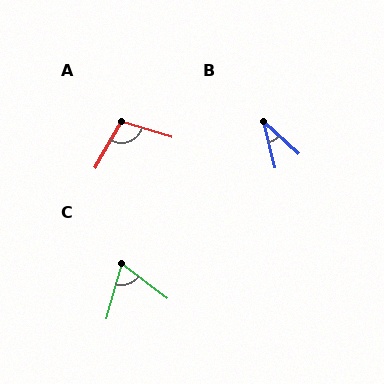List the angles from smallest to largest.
B (34°), C (68°), A (103°).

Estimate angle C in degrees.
Approximately 68 degrees.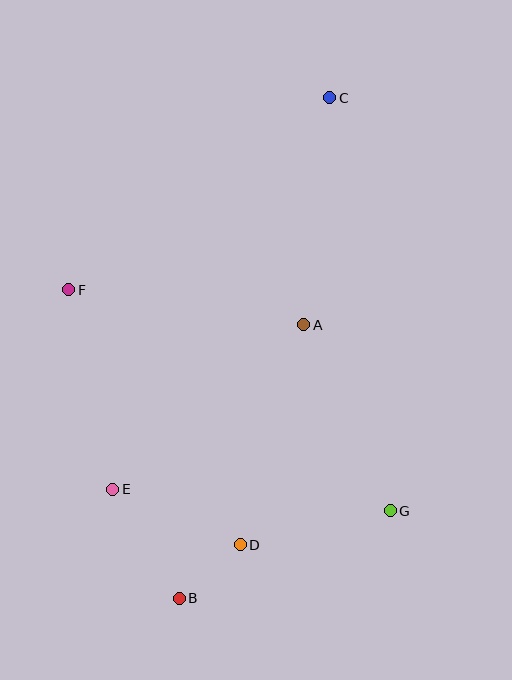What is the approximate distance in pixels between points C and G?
The distance between C and G is approximately 417 pixels.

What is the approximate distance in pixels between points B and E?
The distance between B and E is approximately 128 pixels.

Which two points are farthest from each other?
Points B and C are farthest from each other.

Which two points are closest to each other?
Points B and D are closest to each other.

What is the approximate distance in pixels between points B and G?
The distance between B and G is approximately 229 pixels.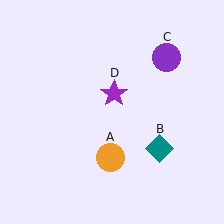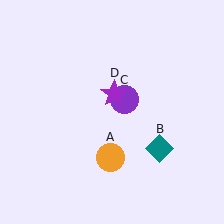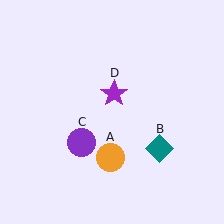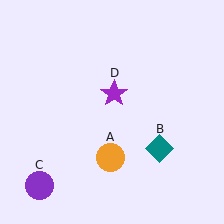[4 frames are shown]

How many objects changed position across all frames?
1 object changed position: purple circle (object C).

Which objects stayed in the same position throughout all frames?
Orange circle (object A) and teal diamond (object B) and purple star (object D) remained stationary.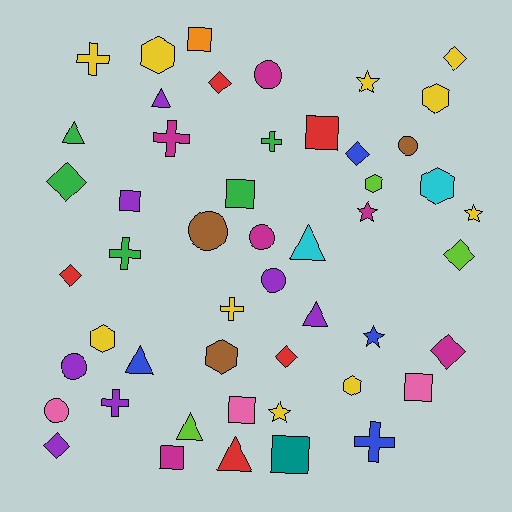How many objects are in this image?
There are 50 objects.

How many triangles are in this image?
There are 7 triangles.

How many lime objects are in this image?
There are 3 lime objects.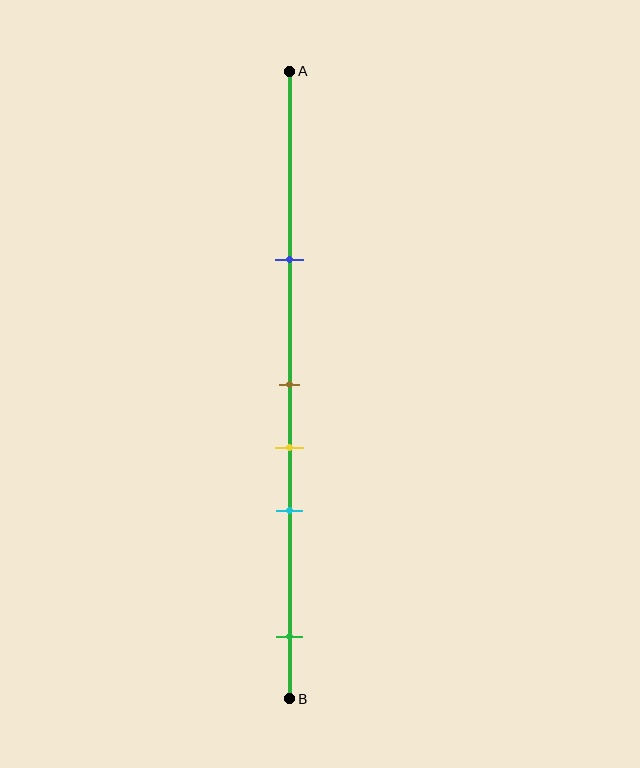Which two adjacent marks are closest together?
The brown and yellow marks are the closest adjacent pair.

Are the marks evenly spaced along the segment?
No, the marks are not evenly spaced.